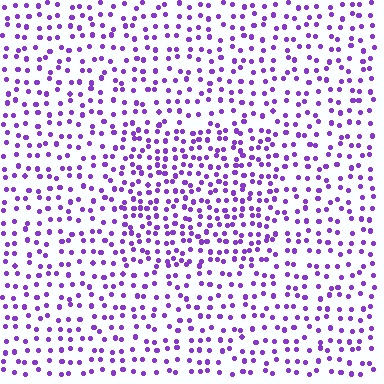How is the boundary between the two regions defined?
The boundary is defined by a change in element density (approximately 1.6x ratio). All elements are the same color, size, and shape.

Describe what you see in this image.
The image contains small purple elements arranged at two different densities. A rectangle-shaped region is visible where the elements are more densely packed than the surrounding area.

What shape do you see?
I see a rectangle.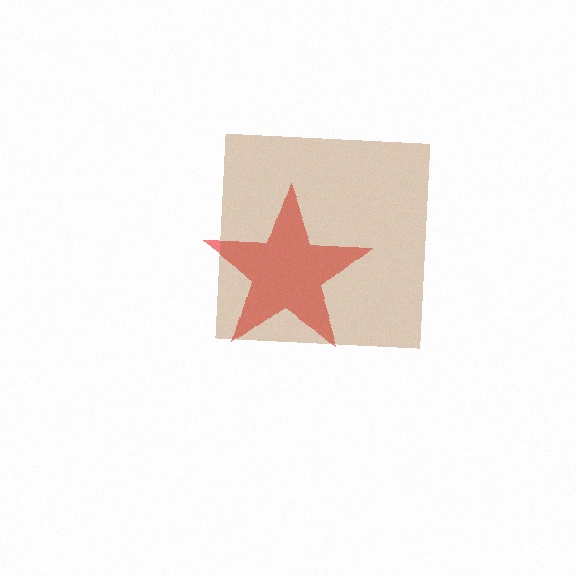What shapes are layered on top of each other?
The layered shapes are: a red star, a brown square.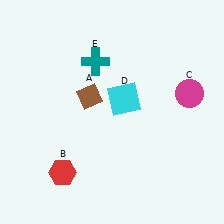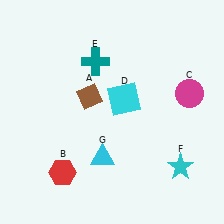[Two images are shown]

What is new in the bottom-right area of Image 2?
A cyan star (F) was added in the bottom-right area of Image 2.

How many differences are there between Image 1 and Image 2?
There are 2 differences between the two images.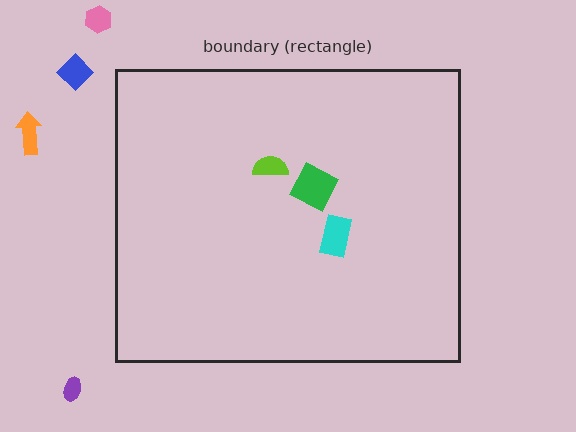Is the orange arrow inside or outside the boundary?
Outside.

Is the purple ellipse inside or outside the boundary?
Outside.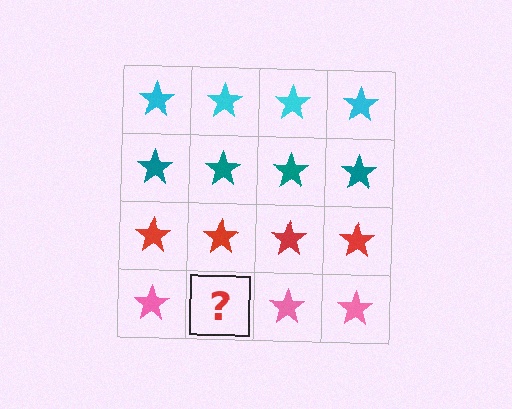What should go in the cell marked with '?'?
The missing cell should contain a pink star.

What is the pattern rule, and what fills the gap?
The rule is that each row has a consistent color. The gap should be filled with a pink star.